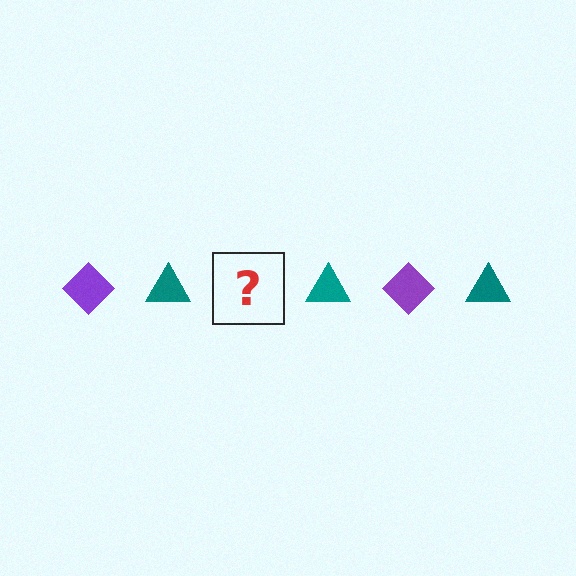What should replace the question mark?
The question mark should be replaced with a purple diamond.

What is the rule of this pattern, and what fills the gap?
The rule is that the pattern alternates between purple diamond and teal triangle. The gap should be filled with a purple diamond.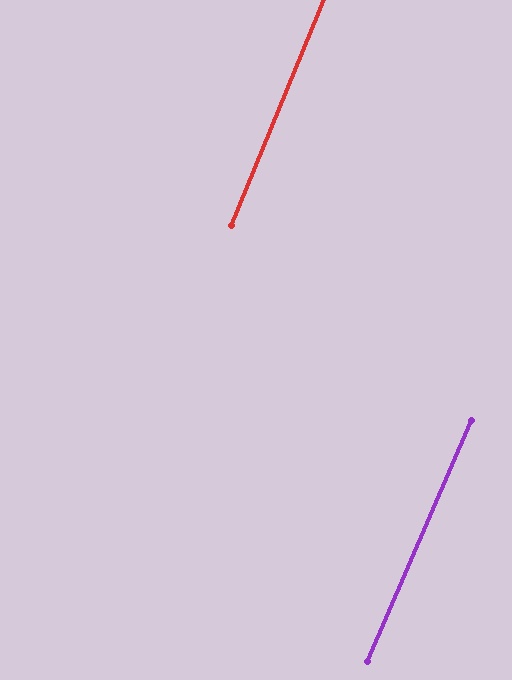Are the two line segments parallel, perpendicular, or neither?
Parallel — their directions differ by only 1.3°.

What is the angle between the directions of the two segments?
Approximately 1 degree.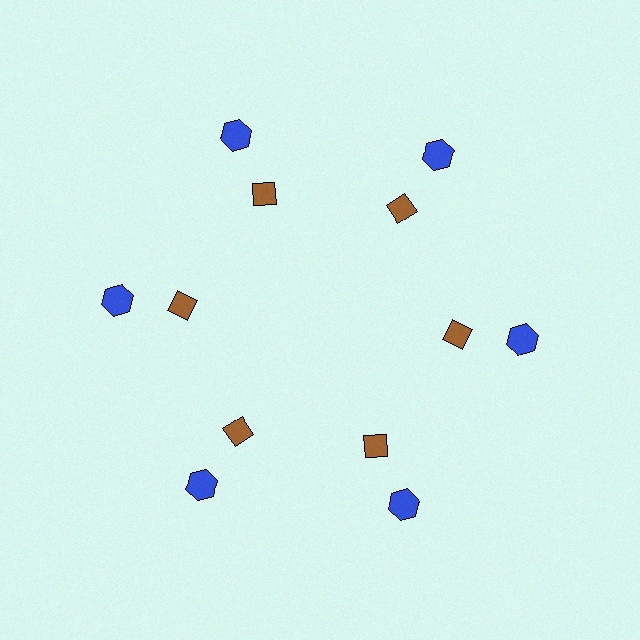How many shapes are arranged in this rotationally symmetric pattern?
There are 12 shapes, arranged in 6 groups of 2.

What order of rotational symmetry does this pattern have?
This pattern has 6-fold rotational symmetry.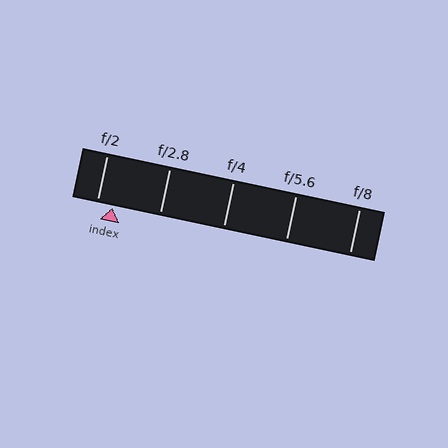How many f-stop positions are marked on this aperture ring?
There are 5 f-stop positions marked.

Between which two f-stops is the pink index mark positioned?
The index mark is between f/2 and f/2.8.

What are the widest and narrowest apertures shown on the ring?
The widest aperture shown is f/2 and the narrowest is f/8.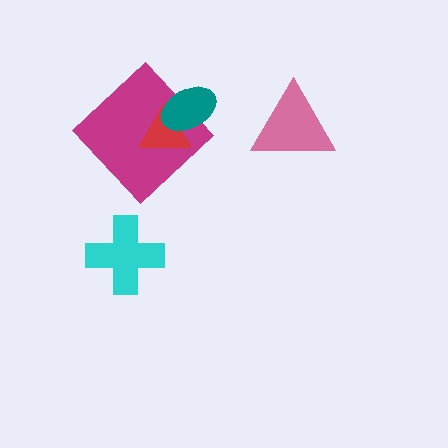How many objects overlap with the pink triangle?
0 objects overlap with the pink triangle.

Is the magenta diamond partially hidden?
Yes, it is partially covered by another shape.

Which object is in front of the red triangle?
The teal ellipse is in front of the red triangle.